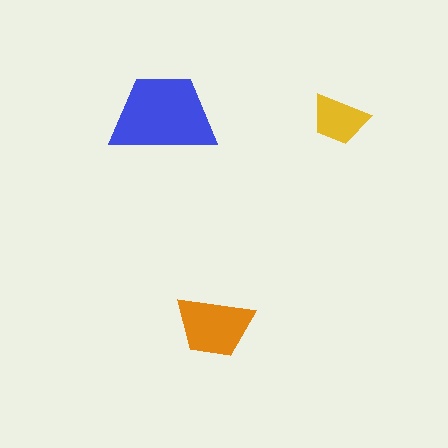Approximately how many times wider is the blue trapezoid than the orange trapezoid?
About 1.5 times wider.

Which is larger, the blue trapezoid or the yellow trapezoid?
The blue one.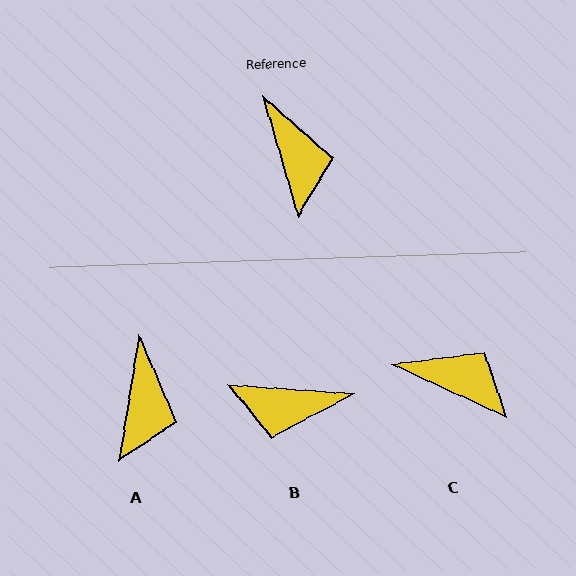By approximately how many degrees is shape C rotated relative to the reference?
Approximately 49 degrees counter-clockwise.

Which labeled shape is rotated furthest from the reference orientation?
B, about 110 degrees away.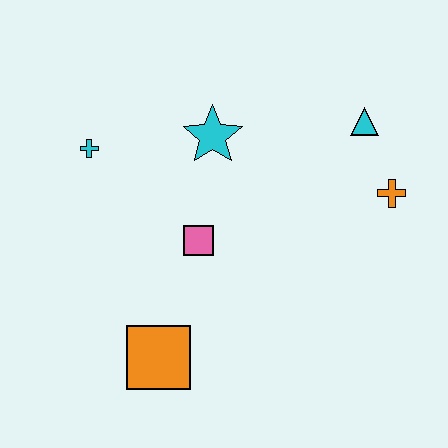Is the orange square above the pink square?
No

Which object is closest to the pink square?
The cyan star is closest to the pink square.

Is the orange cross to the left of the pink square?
No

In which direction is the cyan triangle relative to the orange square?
The cyan triangle is above the orange square.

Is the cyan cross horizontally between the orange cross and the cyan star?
No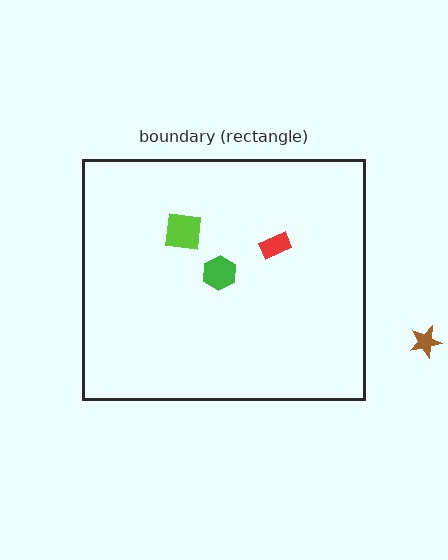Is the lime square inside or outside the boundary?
Inside.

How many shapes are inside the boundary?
3 inside, 1 outside.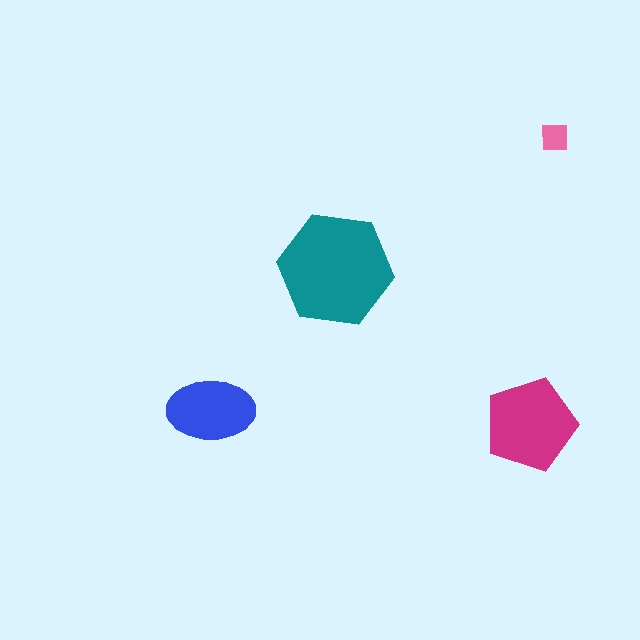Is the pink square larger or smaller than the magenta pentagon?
Smaller.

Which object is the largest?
The teal hexagon.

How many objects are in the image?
There are 4 objects in the image.